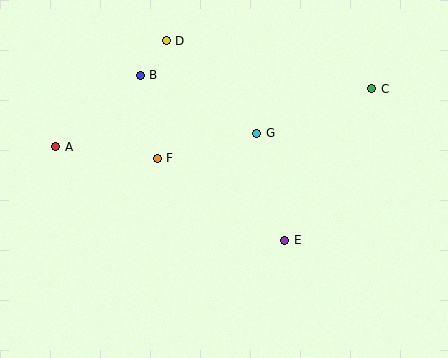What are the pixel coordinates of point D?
Point D is at (166, 41).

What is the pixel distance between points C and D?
The distance between C and D is 211 pixels.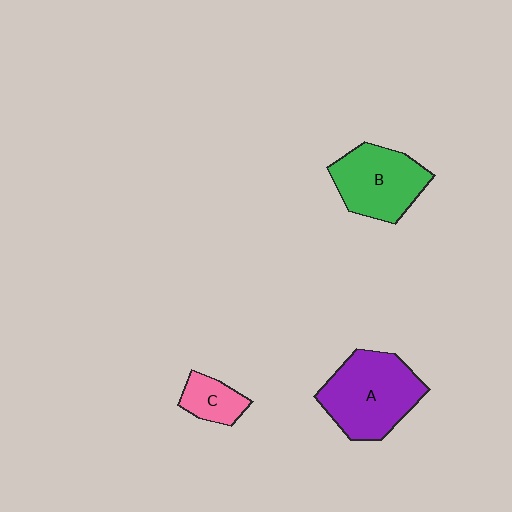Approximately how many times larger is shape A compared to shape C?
Approximately 2.7 times.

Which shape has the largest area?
Shape A (purple).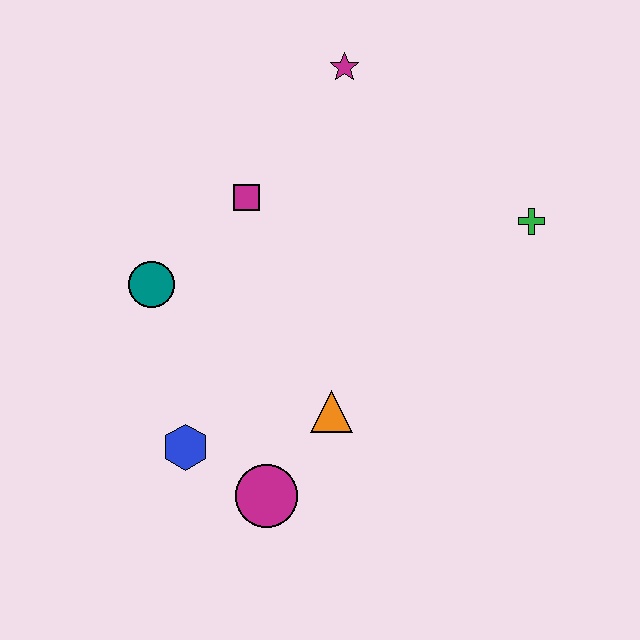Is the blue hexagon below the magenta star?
Yes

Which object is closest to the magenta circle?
The blue hexagon is closest to the magenta circle.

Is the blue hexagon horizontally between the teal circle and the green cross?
Yes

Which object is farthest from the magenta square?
The magenta circle is farthest from the magenta square.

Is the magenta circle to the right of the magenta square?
Yes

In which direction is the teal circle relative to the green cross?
The teal circle is to the left of the green cross.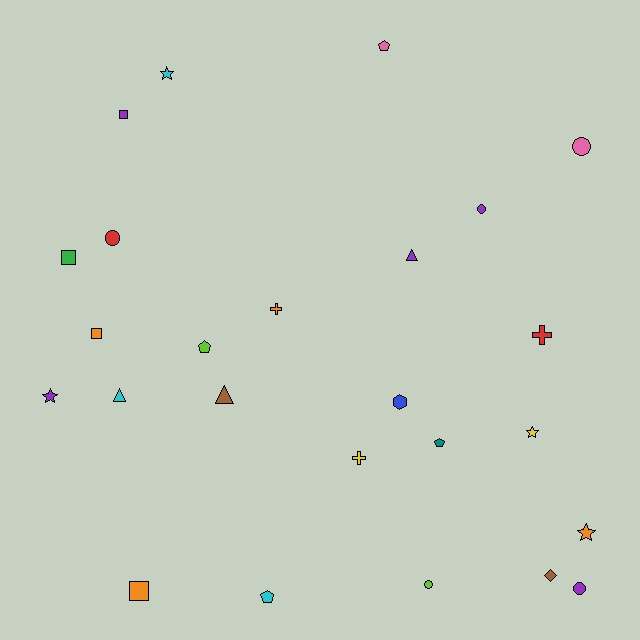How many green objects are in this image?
There is 1 green object.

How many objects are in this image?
There are 25 objects.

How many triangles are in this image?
There are 3 triangles.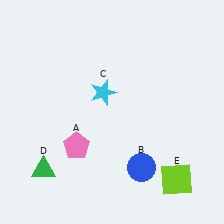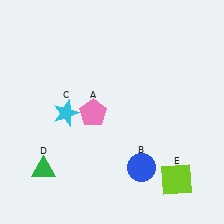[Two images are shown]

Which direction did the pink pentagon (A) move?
The pink pentagon (A) moved up.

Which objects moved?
The objects that moved are: the pink pentagon (A), the cyan star (C).